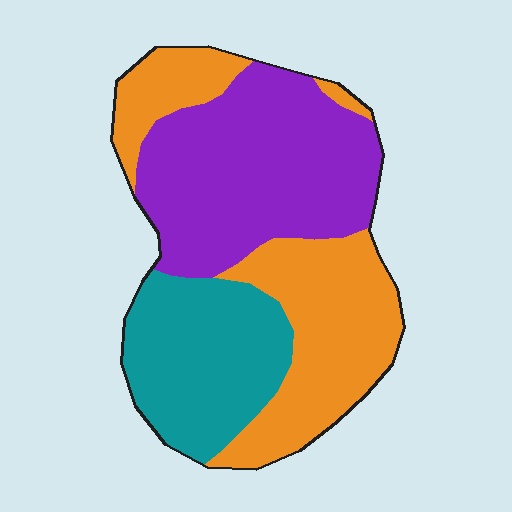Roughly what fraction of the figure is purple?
Purple takes up about two fifths (2/5) of the figure.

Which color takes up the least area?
Teal, at roughly 25%.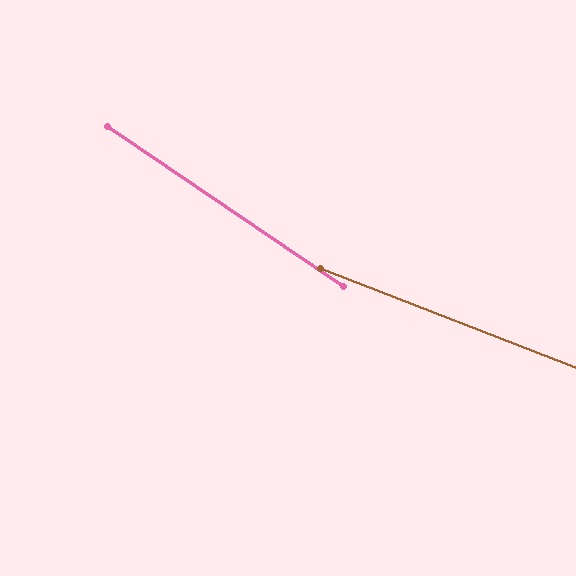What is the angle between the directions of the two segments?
Approximately 13 degrees.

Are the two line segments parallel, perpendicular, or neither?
Neither parallel nor perpendicular — they differ by about 13°.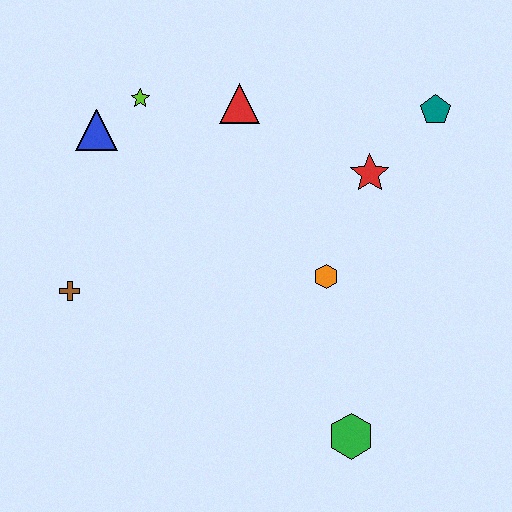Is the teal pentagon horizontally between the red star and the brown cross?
No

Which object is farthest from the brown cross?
The teal pentagon is farthest from the brown cross.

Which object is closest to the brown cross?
The blue triangle is closest to the brown cross.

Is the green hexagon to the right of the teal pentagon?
No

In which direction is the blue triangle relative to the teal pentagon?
The blue triangle is to the left of the teal pentagon.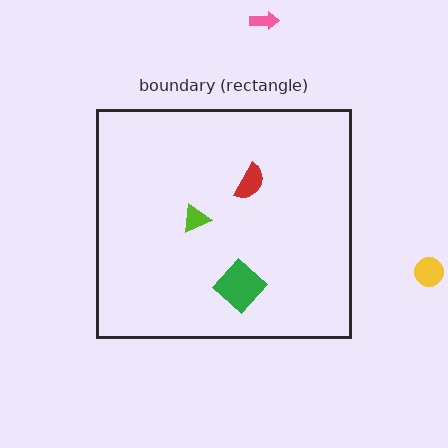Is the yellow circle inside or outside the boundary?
Outside.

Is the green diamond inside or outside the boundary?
Inside.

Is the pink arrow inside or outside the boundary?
Outside.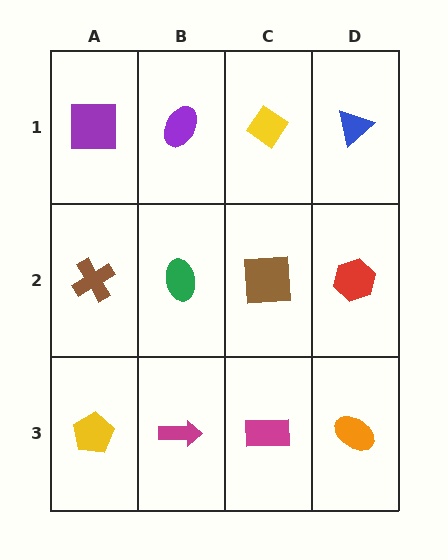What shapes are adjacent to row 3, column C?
A brown square (row 2, column C), a magenta arrow (row 3, column B), an orange ellipse (row 3, column D).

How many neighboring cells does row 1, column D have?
2.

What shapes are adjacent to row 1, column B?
A green ellipse (row 2, column B), a purple square (row 1, column A), a yellow diamond (row 1, column C).